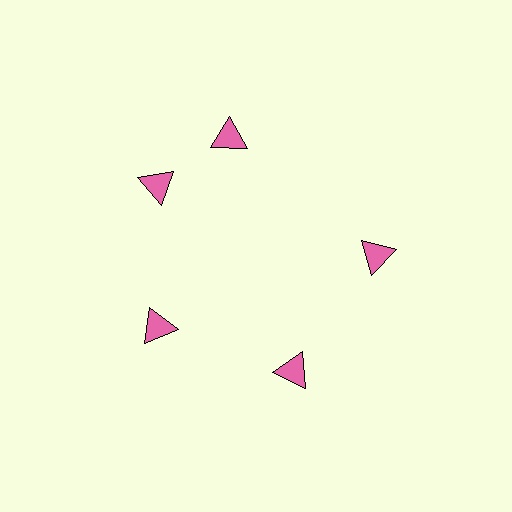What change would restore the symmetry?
The symmetry would be restored by rotating it back into even spacing with its neighbors so that all 5 triangles sit at equal angles and equal distance from the center.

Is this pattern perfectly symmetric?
No. The 5 pink triangles are arranged in a ring, but one element near the 1 o'clock position is rotated out of alignment along the ring, breaking the 5-fold rotational symmetry.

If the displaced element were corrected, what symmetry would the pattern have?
It would have 5-fold rotational symmetry — the pattern would map onto itself every 72 degrees.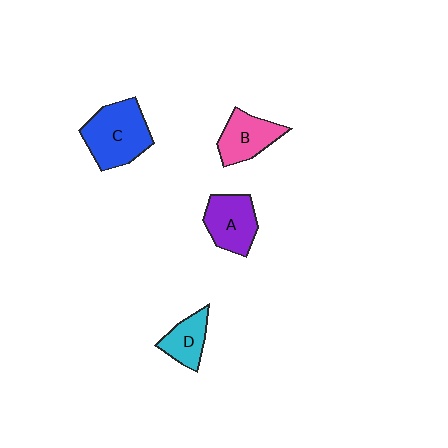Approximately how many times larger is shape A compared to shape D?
Approximately 1.4 times.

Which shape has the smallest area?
Shape D (cyan).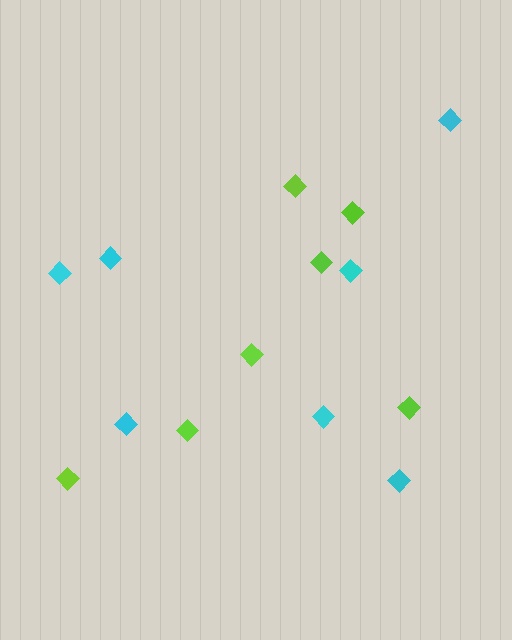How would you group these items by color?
There are 2 groups: one group of cyan diamonds (7) and one group of lime diamonds (7).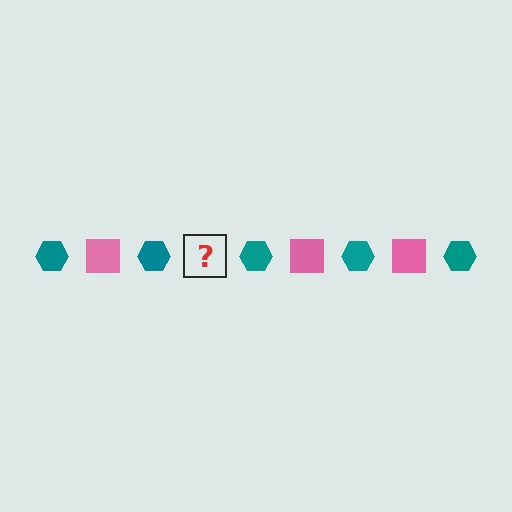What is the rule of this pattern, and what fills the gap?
The rule is that the pattern alternates between teal hexagon and pink square. The gap should be filled with a pink square.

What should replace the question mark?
The question mark should be replaced with a pink square.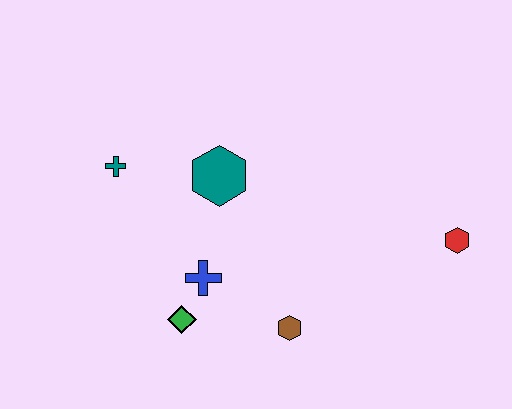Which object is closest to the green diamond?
The blue cross is closest to the green diamond.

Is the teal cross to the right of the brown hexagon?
No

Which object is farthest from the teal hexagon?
The red hexagon is farthest from the teal hexagon.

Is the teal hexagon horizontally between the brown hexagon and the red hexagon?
No